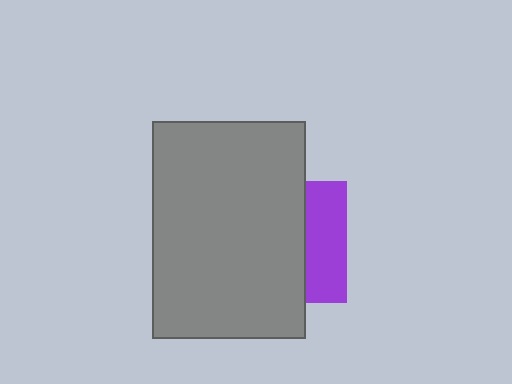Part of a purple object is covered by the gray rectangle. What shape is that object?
It is a square.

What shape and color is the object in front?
The object in front is a gray rectangle.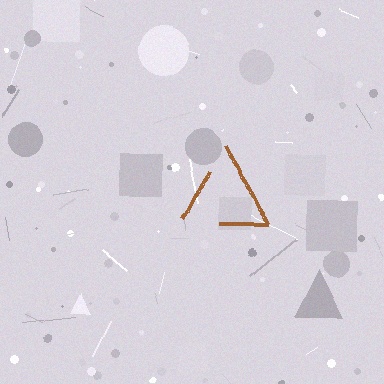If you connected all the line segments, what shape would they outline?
They would outline a triangle.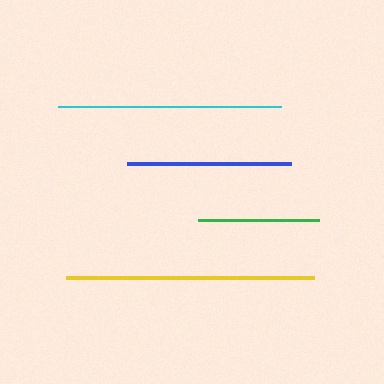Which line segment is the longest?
The yellow line is the longest at approximately 248 pixels.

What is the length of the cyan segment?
The cyan segment is approximately 223 pixels long.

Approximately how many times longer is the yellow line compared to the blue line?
The yellow line is approximately 1.5 times the length of the blue line.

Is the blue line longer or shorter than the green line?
The blue line is longer than the green line.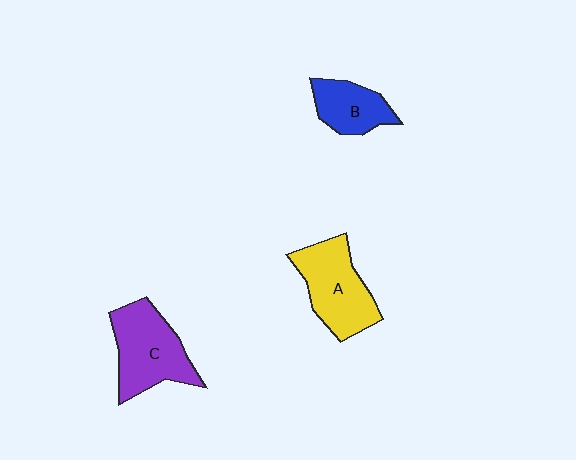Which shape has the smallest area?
Shape B (blue).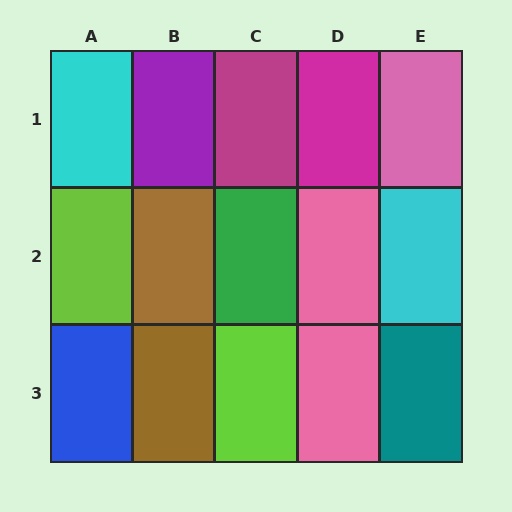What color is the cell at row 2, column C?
Green.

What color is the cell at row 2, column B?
Brown.